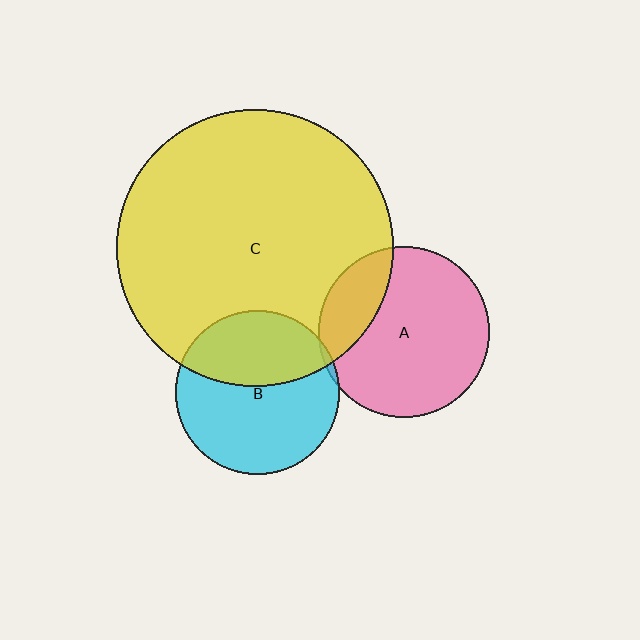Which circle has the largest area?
Circle C (yellow).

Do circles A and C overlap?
Yes.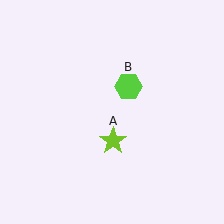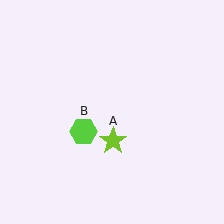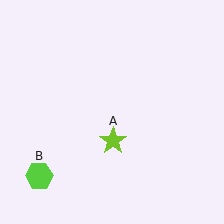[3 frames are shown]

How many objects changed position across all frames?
1 object changed position: lime hexagon (object B).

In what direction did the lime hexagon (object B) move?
The lime hexagon (object B) moved down and to the left.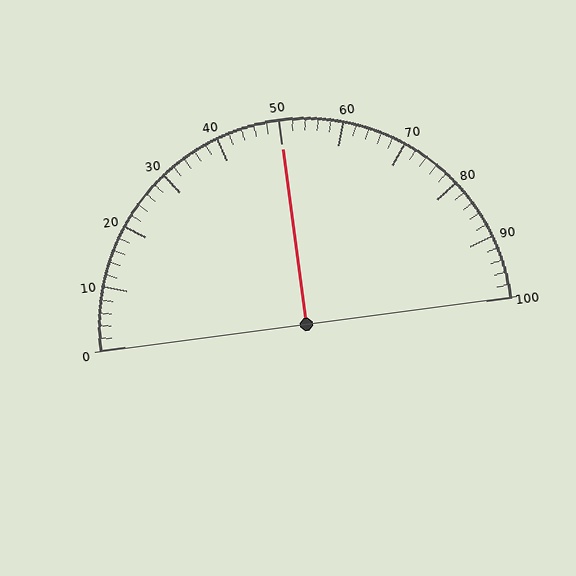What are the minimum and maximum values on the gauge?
The gauge ranges from 0 to 100.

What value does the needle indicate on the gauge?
The needle indicates approximately 50.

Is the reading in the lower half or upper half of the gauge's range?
The reading is in the upper half of the range (0 to 100).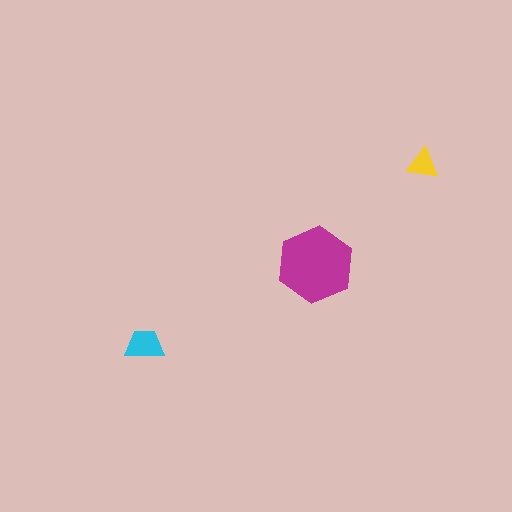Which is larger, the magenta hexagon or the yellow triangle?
The magenta hexagon.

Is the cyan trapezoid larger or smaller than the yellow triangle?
Larger.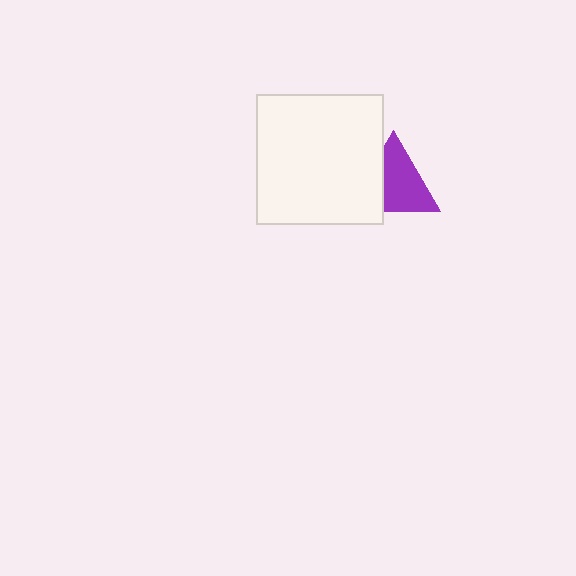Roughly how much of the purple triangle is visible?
Most of it is visible (roughly 69%).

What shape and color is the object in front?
The object in front is a white rectangle.